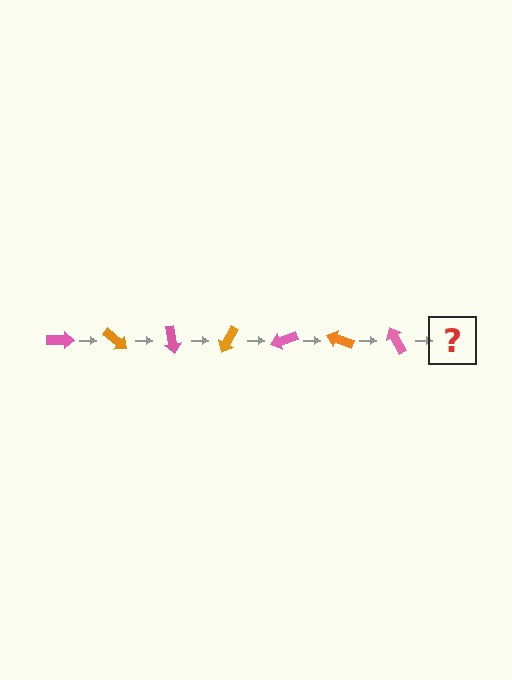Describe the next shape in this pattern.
It should be an orange arrow, rotated 280 degrees from the start.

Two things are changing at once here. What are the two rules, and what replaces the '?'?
The two rules are that it rotates 40 degrees each step and the color cycles through pink and orange. The '?' should be an orange arrow, rotated 280 degrees from the start.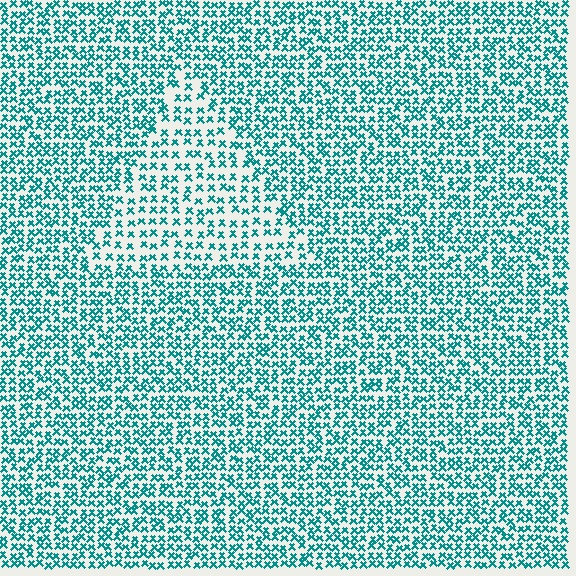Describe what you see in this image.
The image contains small teal elements arranged at two different densities. A triangle-shaped region is visible where the elements are less densely packed than the surrounding area.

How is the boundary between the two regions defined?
The boundary is defined by a change in element density (approximately 1.7x ratio). All elements are the same color, size, and shape.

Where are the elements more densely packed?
The elements are more densely packed outside the triangle boundary.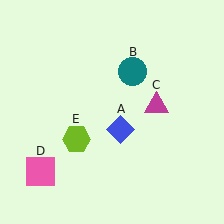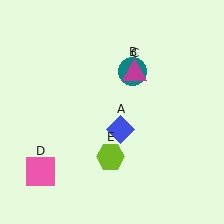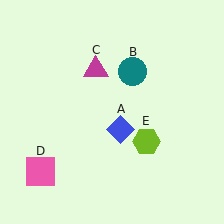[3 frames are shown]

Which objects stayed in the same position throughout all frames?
Blue diamond (object A) and teal circle (object B) and pink square (object D) remained stationary.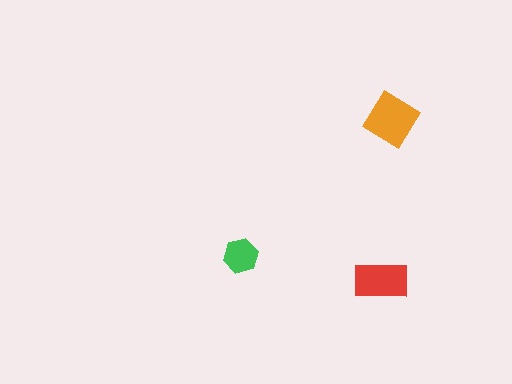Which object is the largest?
The orange diamond.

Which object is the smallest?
The green hexagon.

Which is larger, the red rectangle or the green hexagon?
The red rectangle.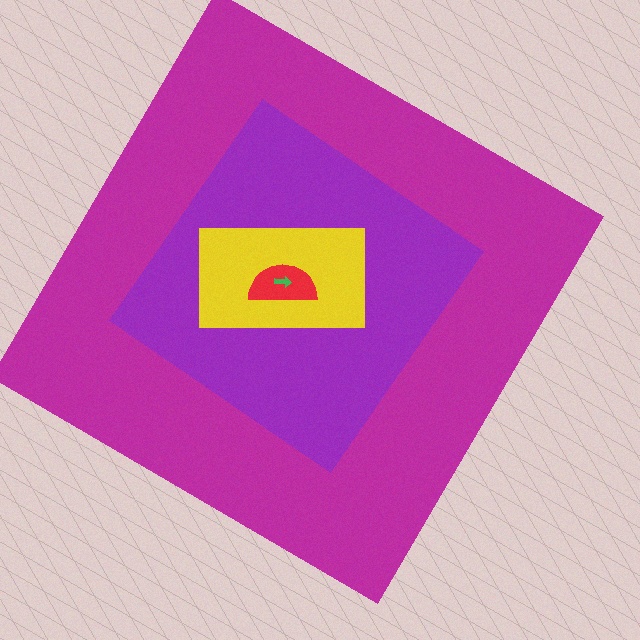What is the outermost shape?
The magenta diamond.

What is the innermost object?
The green arrow.